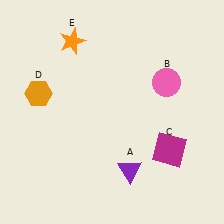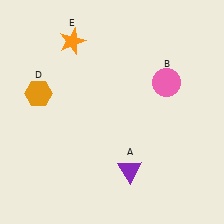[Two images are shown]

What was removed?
The magenta square (C) was removed in Image 2.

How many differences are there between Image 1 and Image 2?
There is 1 difference between the two images.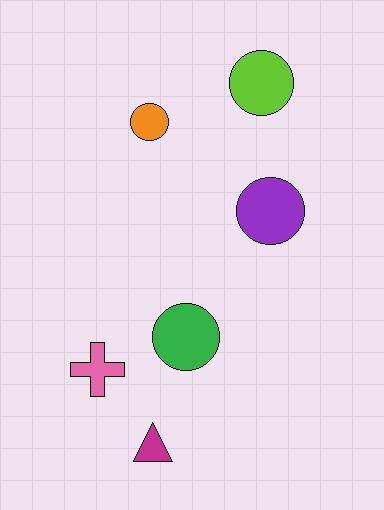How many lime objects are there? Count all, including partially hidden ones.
There is 1 lime object.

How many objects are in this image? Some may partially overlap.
There are 6 objects.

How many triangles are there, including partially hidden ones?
There is 1 triangle.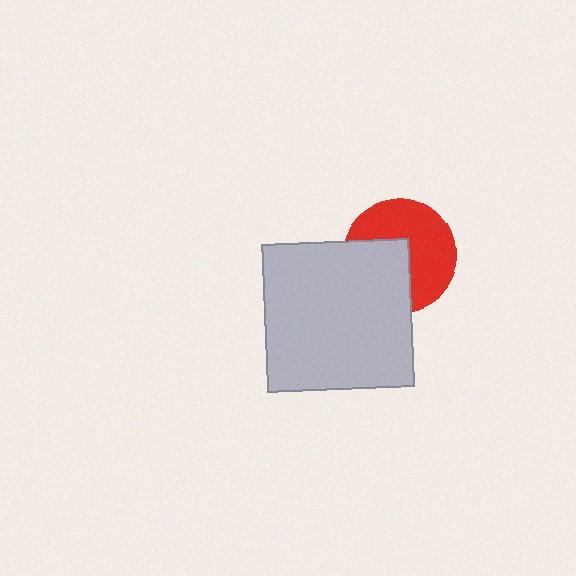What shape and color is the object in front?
The object in front is a light gray square.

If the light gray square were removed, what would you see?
You would see the complete red circle.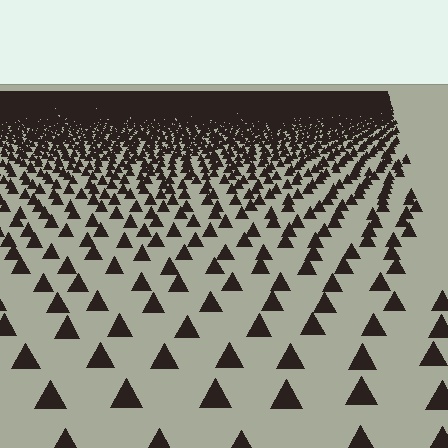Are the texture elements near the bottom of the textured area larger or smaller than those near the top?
Larger. Near the bottom, elements are closer to the viewer and appear at a bigger on-screen size.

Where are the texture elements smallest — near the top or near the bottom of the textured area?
Near the top.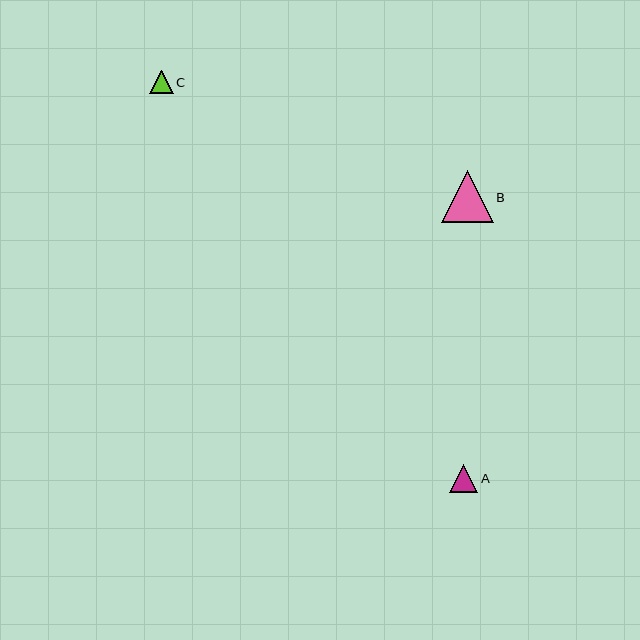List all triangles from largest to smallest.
From largest to smallest: B, A, C.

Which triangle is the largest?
Triangle B is the largest with a size of approximately 51 pixels.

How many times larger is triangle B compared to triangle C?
Triangle B is approximately 2.2 times the size of triangle C.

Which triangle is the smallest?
Triangle C is the smallest with a size of approximately 23 pixels.